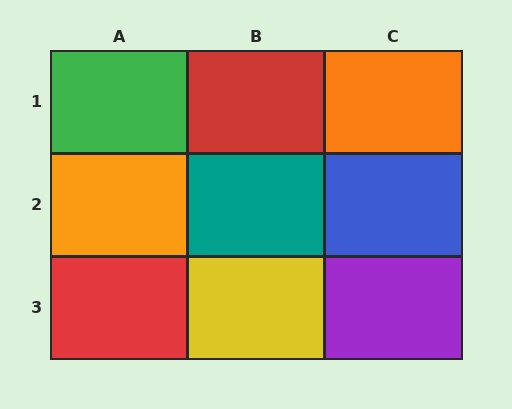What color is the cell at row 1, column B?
Red.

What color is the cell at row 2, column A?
Orange.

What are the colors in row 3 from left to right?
Red, yellow, purple.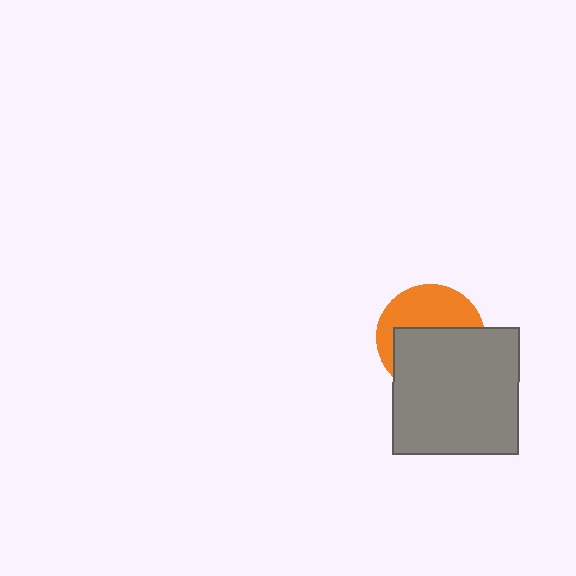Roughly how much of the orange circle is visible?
A small part of it is visible (roughly 44%).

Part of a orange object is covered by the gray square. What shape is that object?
It is a circle.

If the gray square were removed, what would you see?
You would see the complete orange circle.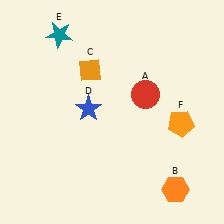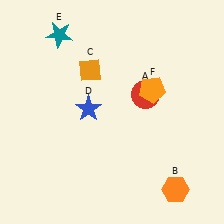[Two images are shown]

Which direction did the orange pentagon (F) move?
The orange pentagon (F) moved up.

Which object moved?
The orange pentagon (F) moved up.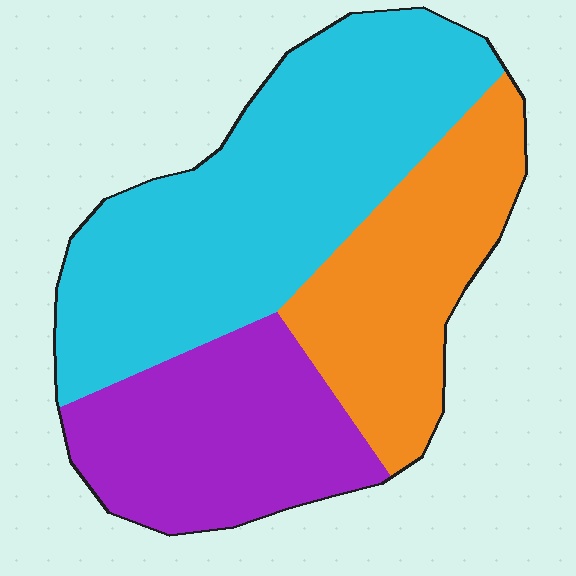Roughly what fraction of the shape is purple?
Purple takes up about one quarter (1/4) of the shape.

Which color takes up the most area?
Cyan, at roughly 45%.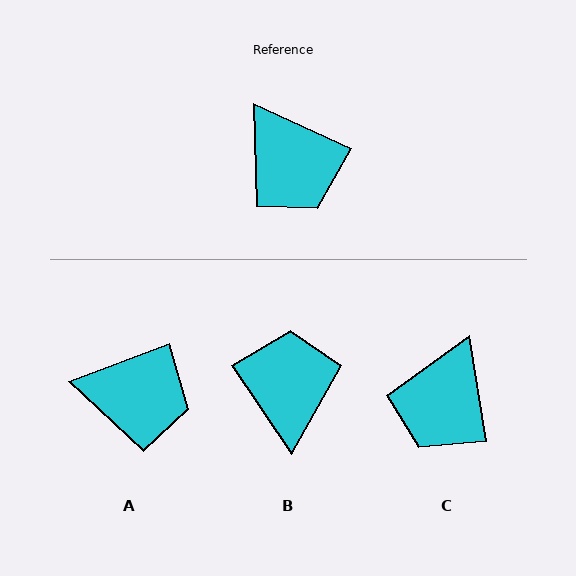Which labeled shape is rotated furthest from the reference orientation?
B, about 149 degrees away.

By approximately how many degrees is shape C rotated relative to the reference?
Approximately 56 degrees clockwise.